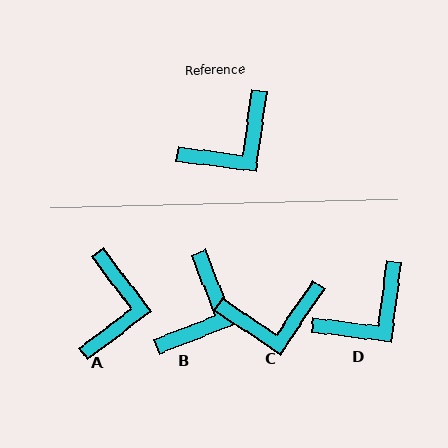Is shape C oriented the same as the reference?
No, it is off by about 27 degrees.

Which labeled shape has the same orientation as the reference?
D.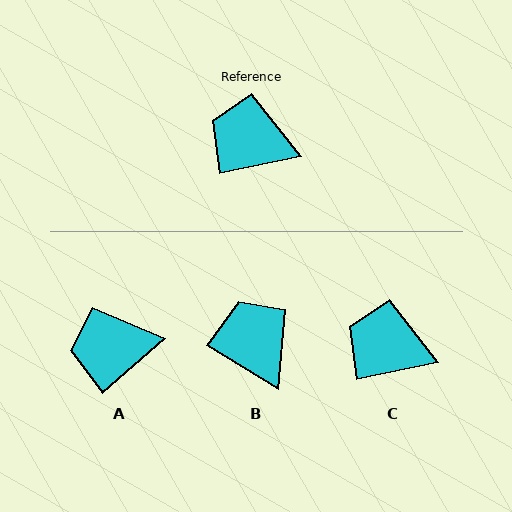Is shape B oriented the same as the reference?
No, it is off by about 44 degrees.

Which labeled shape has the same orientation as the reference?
C.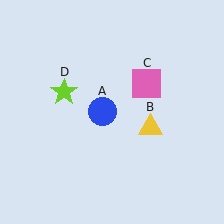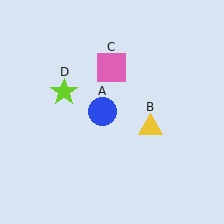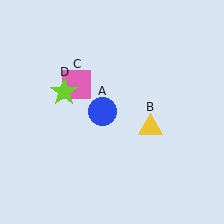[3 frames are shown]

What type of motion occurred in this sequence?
The pink square (object C) rotated counterclockwise around the center of the scene.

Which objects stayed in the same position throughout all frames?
Blue circle (object A) and yellow triangle (object B) and lime star (object D) remained stationary.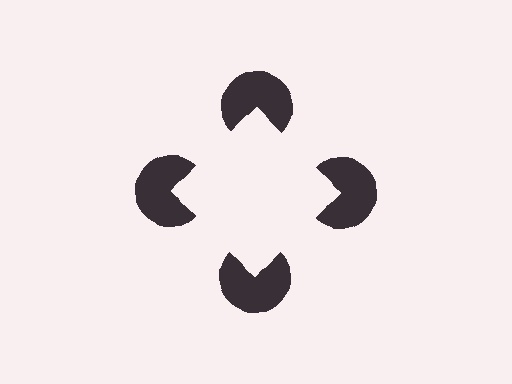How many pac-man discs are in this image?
There are 4 — one at each vertex of the illusory square.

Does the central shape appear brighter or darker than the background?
It typically appears slightly brighter than the background, even though no actual brightness change is drawn.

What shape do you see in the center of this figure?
An illusory square — its edges are inferred from the aligned wedge cuts in the pac-man discs, not physically drawn.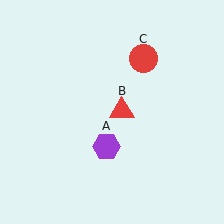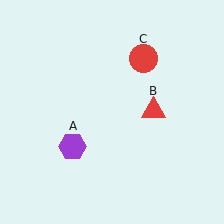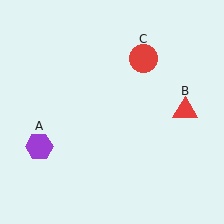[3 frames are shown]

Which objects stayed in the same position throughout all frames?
Red circle (object C) remained stationary.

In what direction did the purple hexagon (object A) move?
The purple hexagon (object A) moved left.